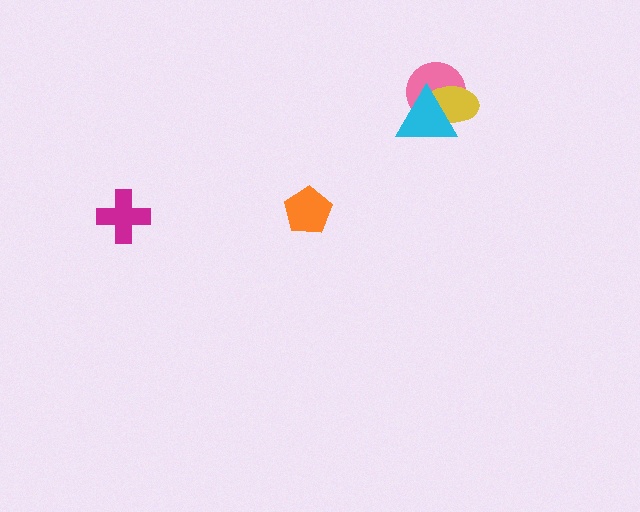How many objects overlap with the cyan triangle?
2 objects overlap with the cyan triangle.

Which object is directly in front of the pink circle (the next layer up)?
The yellow ellipse is directly in front of the pink circle.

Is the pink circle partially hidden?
Yes, it is partially covered by another shape.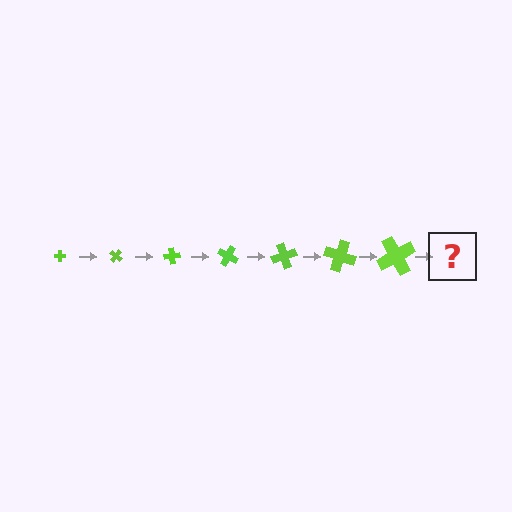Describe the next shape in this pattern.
It should be a cross, larger than the previous one and rotated 280 degrees from the start.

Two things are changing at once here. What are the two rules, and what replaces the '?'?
The two rules are that the cross grows larger each step and it rotates 40 degrees each step. The '?' should be a cross, larger than the previous one and rotated 280 degrees from the start.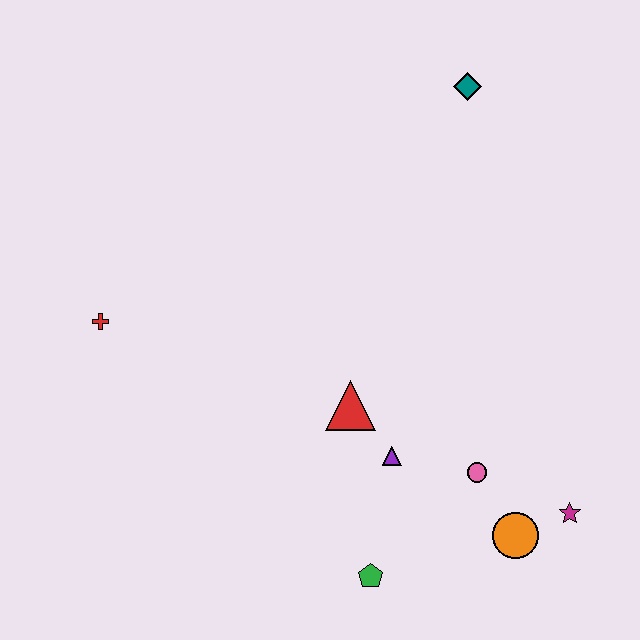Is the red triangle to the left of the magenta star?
Yes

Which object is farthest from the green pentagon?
The teal diamond is farthest from the green pentagon.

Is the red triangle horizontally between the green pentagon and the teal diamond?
No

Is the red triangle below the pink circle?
No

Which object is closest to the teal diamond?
The red triangle is closest to the teal diamond.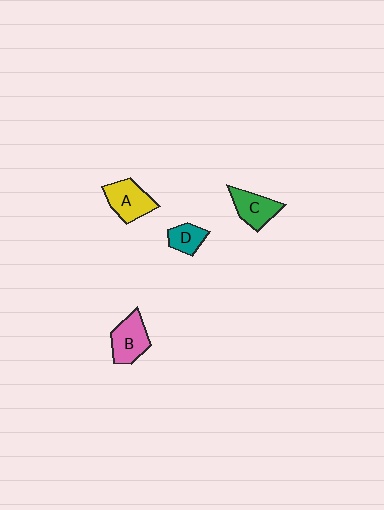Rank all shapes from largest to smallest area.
From largest to smallest: A (yellow), B (pink), C (green), D (teal).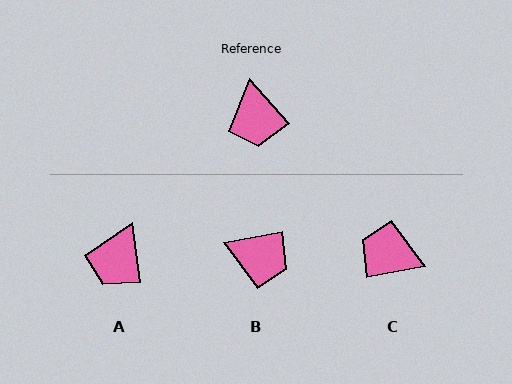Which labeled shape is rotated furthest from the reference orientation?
C, about 121 degrees away.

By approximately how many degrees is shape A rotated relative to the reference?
Approximately 33 degrees clockwise.